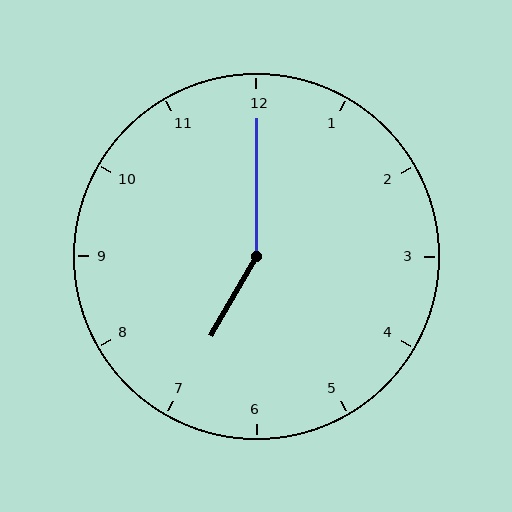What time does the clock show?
7:00.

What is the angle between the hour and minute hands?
Approximately 150 degrees.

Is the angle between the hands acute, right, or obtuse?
It is obtuse.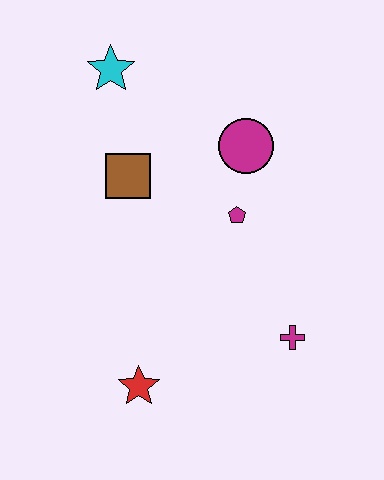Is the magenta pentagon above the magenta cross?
Yes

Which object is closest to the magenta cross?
The magenta pentagon is closest to the magenta cross.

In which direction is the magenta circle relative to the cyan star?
The magenta circle is to the right of the cyan star.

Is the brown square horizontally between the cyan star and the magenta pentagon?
Yes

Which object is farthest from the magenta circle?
The red star is farthest from the magenta circle.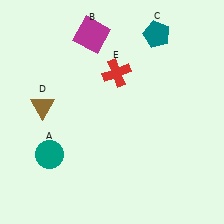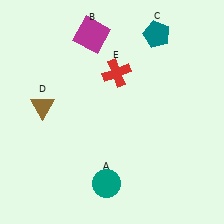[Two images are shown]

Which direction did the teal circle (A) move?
The teal circle (A) moved right.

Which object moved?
The teal circle (A) moved right.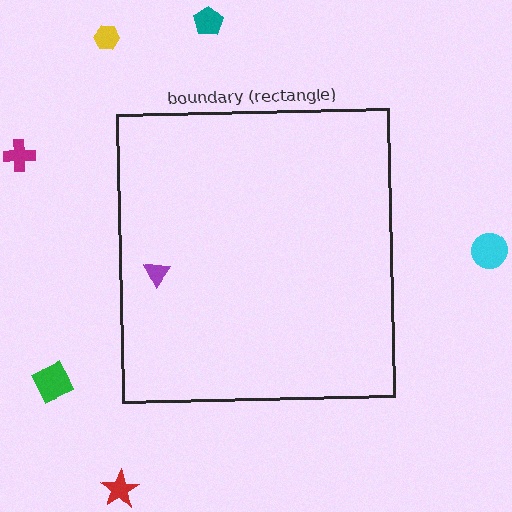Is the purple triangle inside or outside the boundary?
Inside.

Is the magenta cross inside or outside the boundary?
Outside.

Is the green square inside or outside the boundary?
Outside.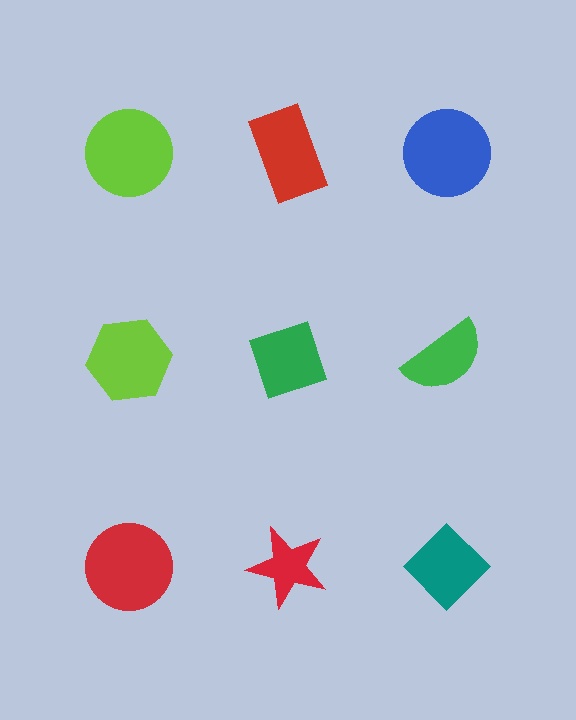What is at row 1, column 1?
A lime circle.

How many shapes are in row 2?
3 shapes.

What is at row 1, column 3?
A blue circle.